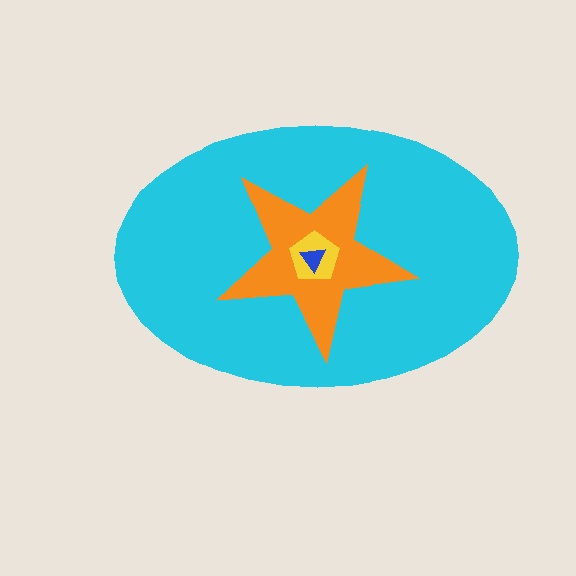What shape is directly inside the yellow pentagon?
The blue triangle.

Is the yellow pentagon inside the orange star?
Yes.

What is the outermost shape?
The cyan ellipse.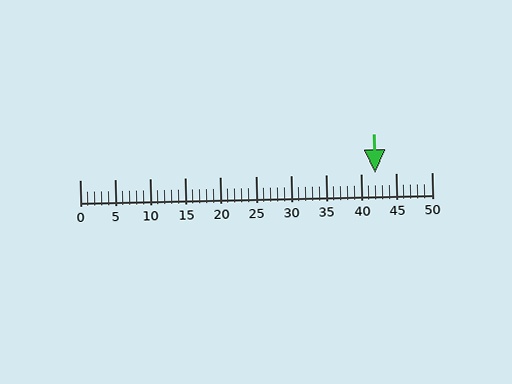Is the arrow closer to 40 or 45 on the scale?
The arrow is closer to 40.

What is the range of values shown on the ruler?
The ruler shows values from 0 to 50.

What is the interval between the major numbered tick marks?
The major tick marks are spaced 5 units apart.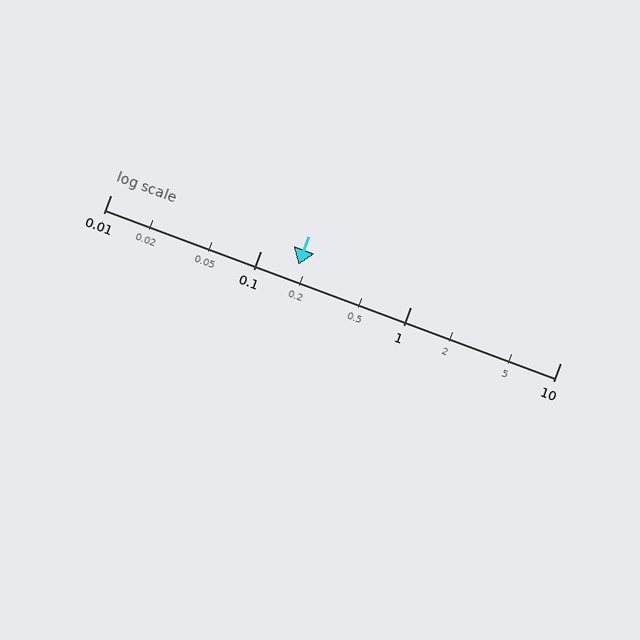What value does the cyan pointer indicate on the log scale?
The pointer indicates approximately 0.18.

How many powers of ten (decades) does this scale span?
The scale spans 3 decades, from 0.01 to 10.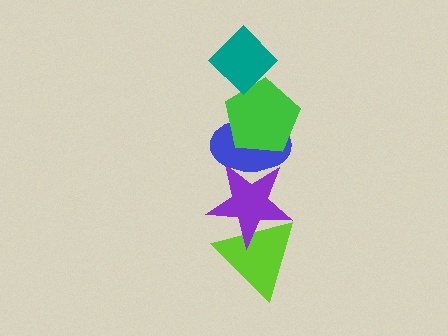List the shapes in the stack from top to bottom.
From top to bottom: the teal diamond, the green pentagon, the blue ellipse, the purple star, the lime triangle.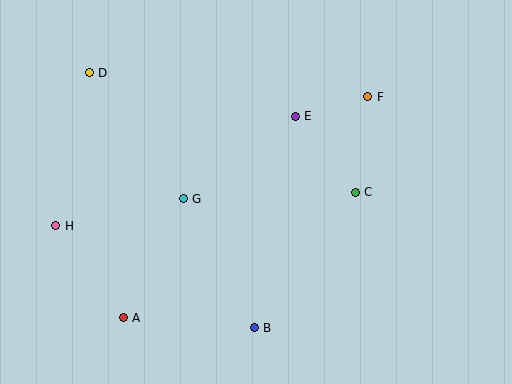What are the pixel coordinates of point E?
Point E is at (295, 116).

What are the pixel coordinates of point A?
Point A is at (123, 318).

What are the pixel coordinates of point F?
Point F is at (368, 97).